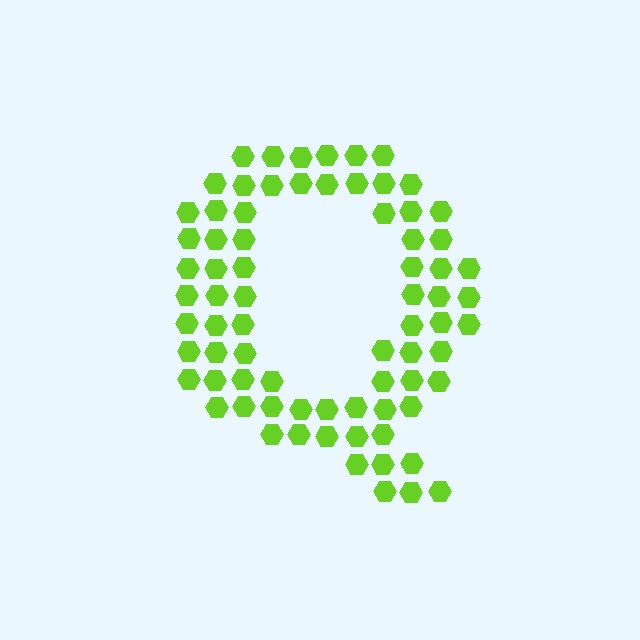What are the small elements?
The small elements are hexagons.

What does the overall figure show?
The overall figure shows the letter Q.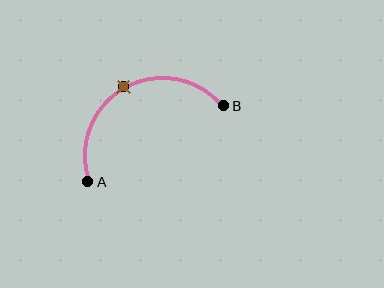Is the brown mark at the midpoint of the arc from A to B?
Yes. The brown mark lies on the arc at equal arc-length from both A and B — it is the arc midpoint.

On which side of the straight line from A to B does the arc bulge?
The arc bulges above the straight line connecting A and B.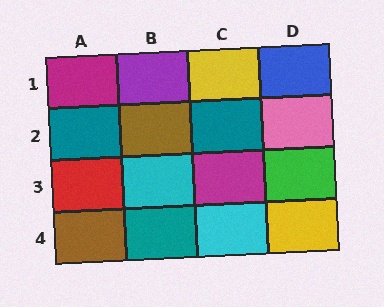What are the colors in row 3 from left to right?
Red, cyan, magenta, green.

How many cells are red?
1 cell is red.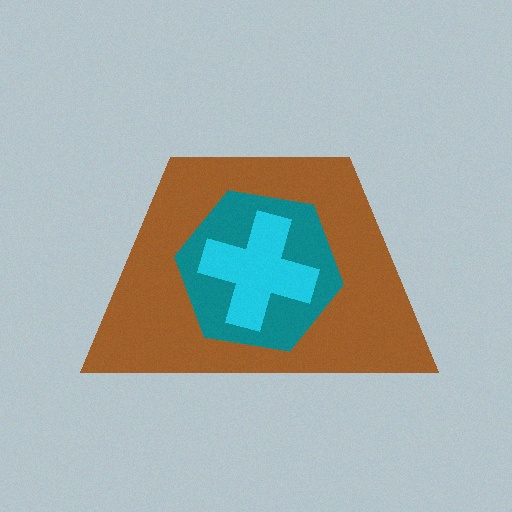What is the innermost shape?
The cyan cross.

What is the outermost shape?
The brown trapezoid.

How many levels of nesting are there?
3.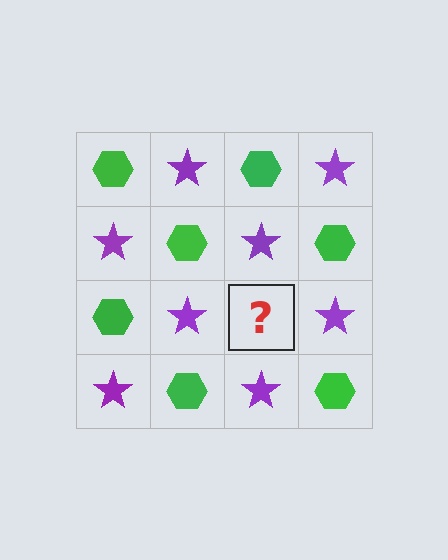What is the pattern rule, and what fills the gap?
The rule is that it alternates green hexagon and purple star in a checkerboard pattern. The gap should be filled with a green hexagon.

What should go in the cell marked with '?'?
The missing cell should contain a green hexagon.